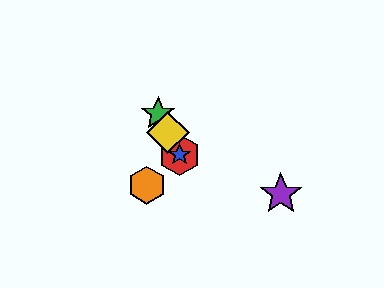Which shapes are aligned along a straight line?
The red hexagon, the blue star, the green star, the yellow diamond are aligned along a straight line.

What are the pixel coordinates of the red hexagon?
The red hexagon is at (179, 155).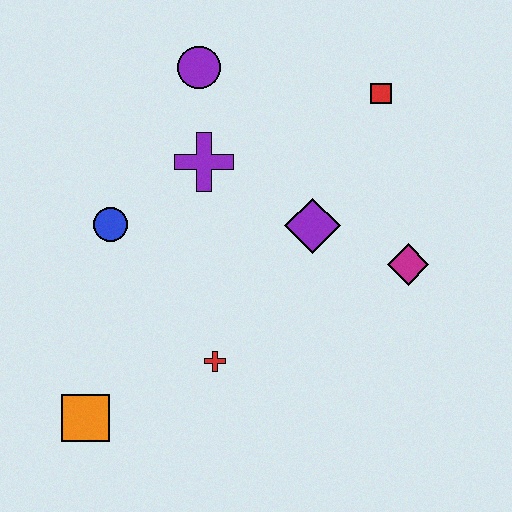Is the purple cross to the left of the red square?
Yes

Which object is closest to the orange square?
The red cross is closest to the orange square.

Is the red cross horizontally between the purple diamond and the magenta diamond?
No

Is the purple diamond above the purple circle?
No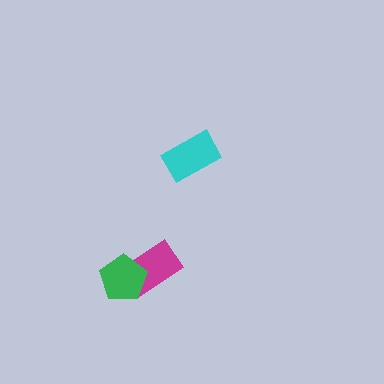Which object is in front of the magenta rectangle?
The green pentagon is in front of the magenta rectangle.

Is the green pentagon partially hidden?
No, no other shape covers it.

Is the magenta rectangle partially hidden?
Yes, it is partially covered by another shape.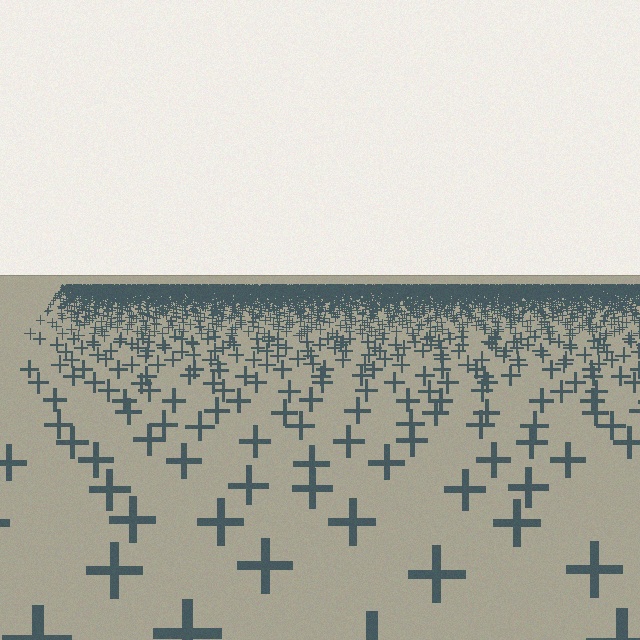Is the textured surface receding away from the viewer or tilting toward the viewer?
The surface is receding away from the viewer. Texture elements get smaller and denser toward the top.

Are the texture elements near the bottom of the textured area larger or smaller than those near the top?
Larger. Near the bottom, elements are closer to the viewer and appear at a bigger on-screen size.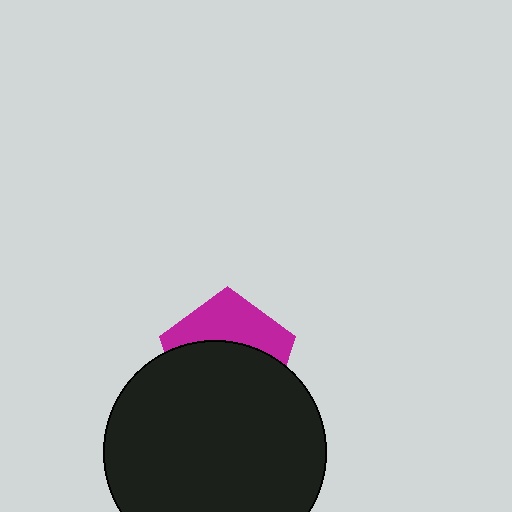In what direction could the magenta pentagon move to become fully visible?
The magenta pentagon could move up. That would shift it out from behind the black circle entirely.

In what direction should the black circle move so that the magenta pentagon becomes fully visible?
The black circle should move down. That is the shortest direction to clear the overlap and leave the magenta pentagon fully visible.